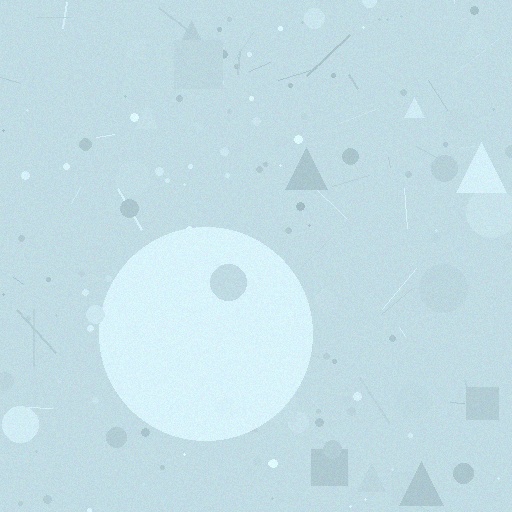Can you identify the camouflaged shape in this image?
The camouflaged shape is a circle.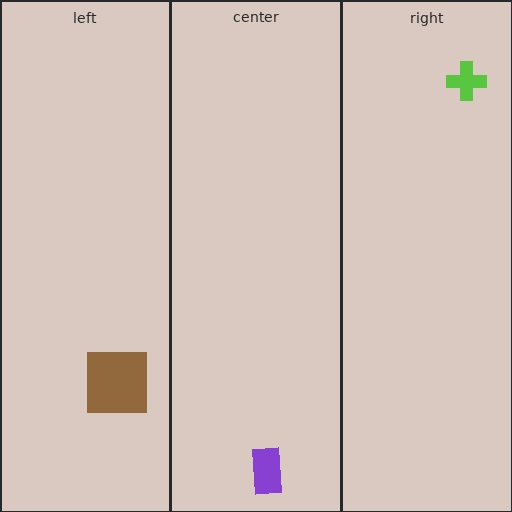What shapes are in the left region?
The brown square.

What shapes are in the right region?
The lime cross.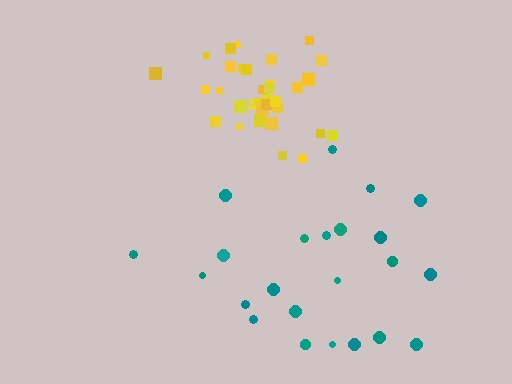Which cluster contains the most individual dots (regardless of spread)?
Yellow (33).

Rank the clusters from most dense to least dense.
yellow, teal.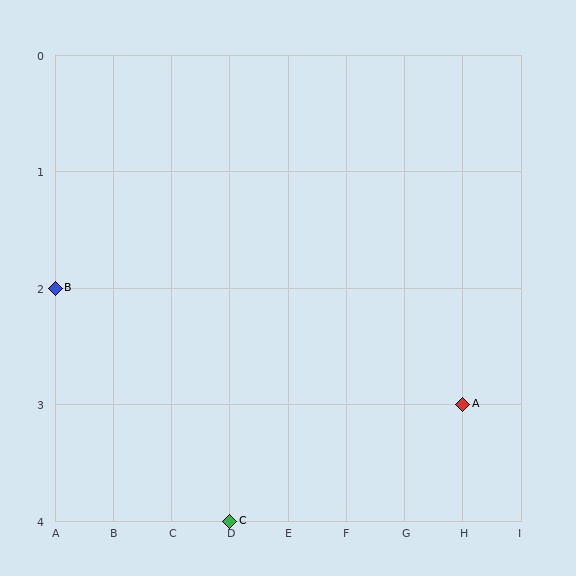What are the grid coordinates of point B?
Point B is at grid coordinates (A, 2).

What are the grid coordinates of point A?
Point A is at grid coordinates (H, 3).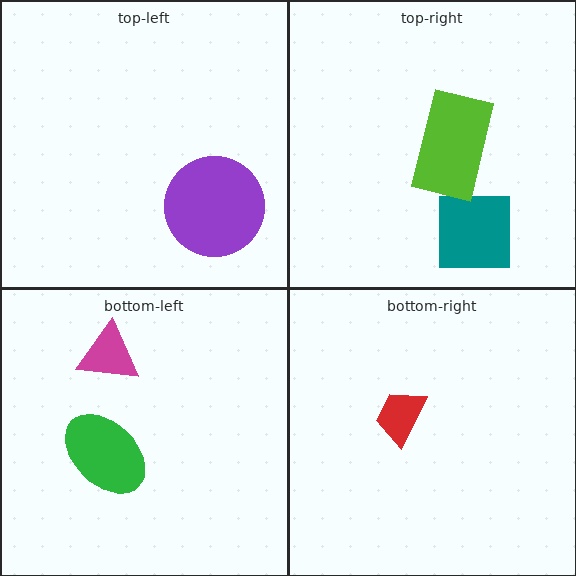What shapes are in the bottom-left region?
The magenta triangle, the green ellipse.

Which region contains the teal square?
The top-right region.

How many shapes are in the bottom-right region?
1.